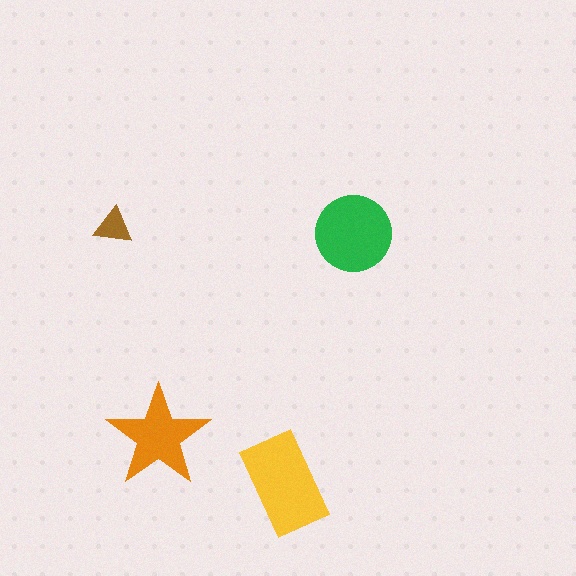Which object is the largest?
The yellow rectangle.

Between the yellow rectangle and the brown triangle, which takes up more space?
The yellow rectangle.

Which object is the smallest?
The brown triangle.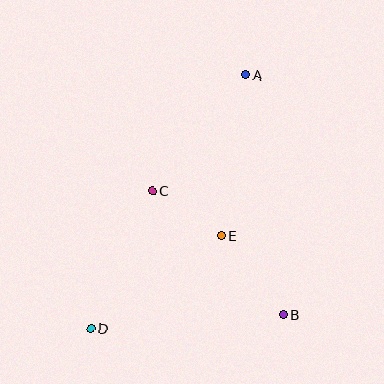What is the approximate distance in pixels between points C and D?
The distance between C and D is approximately 151 pixels.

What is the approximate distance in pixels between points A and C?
The distance between A and C is approximately 149 pixels.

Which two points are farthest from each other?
Points A and D are farthest from each other.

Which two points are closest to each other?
Points C and E are closest to each other.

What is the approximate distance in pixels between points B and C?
The distance between B and C is approximately 181 pixels.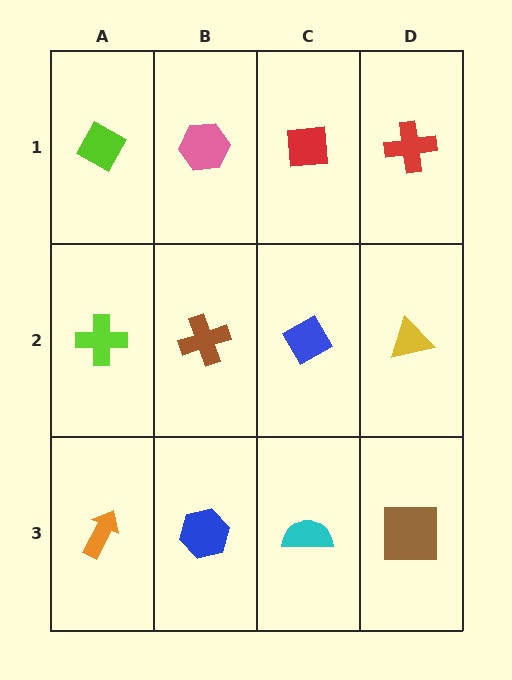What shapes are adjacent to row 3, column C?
A blue diamond (row 2, column C), a blue hexagon (row 3, column B), a brown square (row 3, column D).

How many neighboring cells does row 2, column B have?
4.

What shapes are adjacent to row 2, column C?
A red square (row 1, column C), a cyan semicircle (row 3, column C), a brown cross (row 2, column B), a yellow triangle (row 2, column D).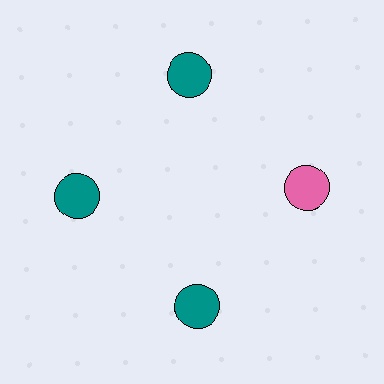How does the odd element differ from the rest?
It has a different color: pink instead of teal.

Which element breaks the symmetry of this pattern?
The pink circle at roughly the 3 o'clock position breaks the symmetry. All other shapes are teal circles.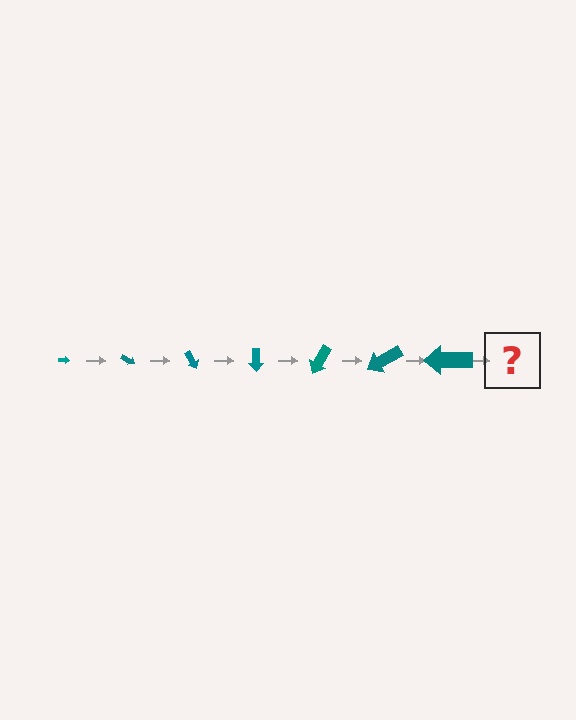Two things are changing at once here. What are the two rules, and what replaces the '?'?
The two rules are that the arrow grows larger each step and it rotates 30 degrees each step. The '?' should be an arrow, larger than the previous one and rotated 210 degrees from the start.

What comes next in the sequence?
The next element should be an arrow, larger than the previous one and rotated 210 degrees from the start.